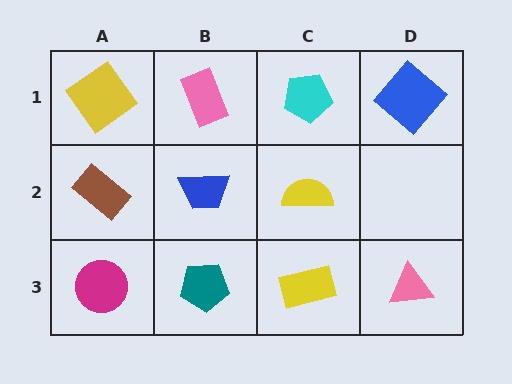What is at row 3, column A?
A magenta circle.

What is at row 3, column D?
A pink triangle.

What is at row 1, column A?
A yellow diamond.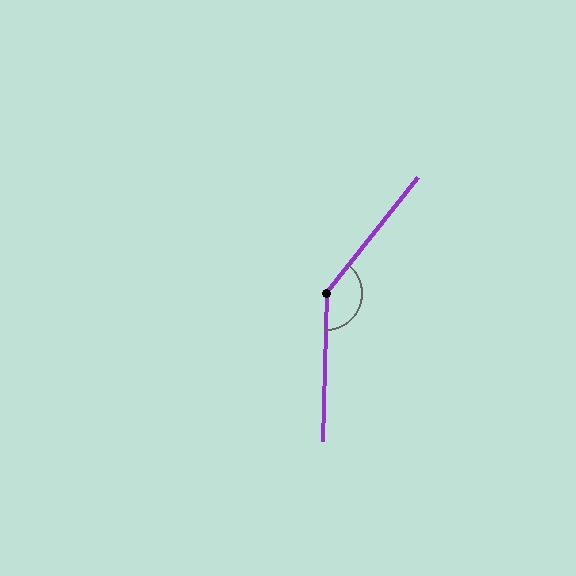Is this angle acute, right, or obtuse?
It is obtuse.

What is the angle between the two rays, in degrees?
Approximately 143 degrees.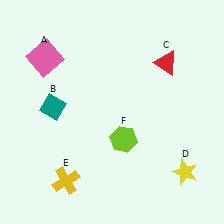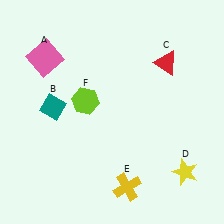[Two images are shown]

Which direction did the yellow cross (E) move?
The yellow cross (E) moved right.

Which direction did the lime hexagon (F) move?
The lime hexagon (F) moved up.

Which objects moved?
The objects that moved are: the yellow cross (E), the lime hexagon (F).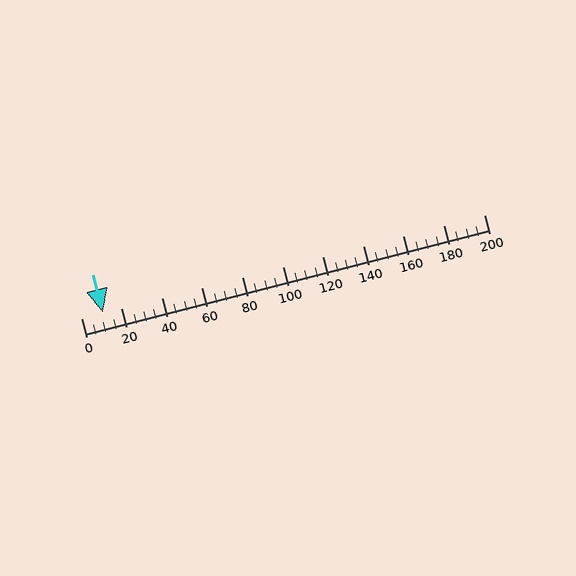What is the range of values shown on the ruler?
The ruler shows values from 0 to 200.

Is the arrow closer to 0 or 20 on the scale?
The arrow is closer to 20.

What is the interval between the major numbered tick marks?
The major tick marks are spaced 20 units apart.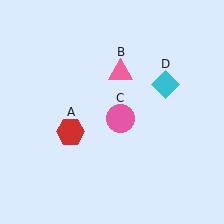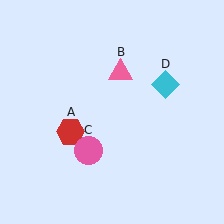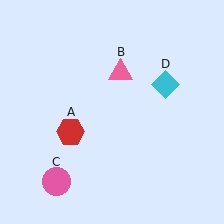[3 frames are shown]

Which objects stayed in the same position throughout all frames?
Red hexagon (object A) and pink triangle (object B) and cyan diamond (object D) remained stationary.